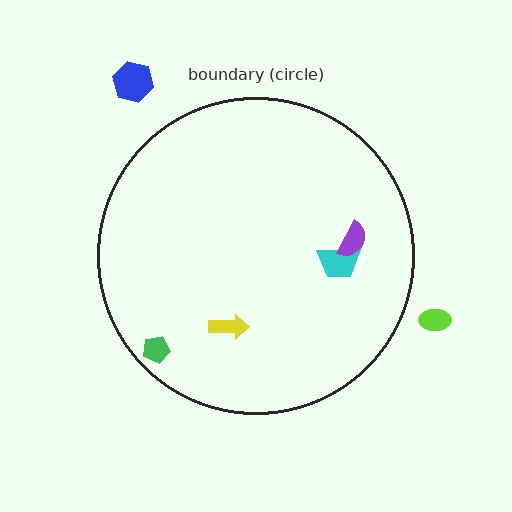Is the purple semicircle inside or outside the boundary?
Inside.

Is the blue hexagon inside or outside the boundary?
Outside.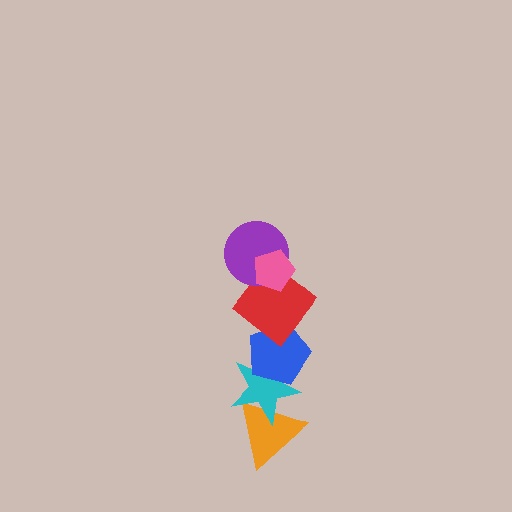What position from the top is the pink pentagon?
The pink pentagon is 1st from the top.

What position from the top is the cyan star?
The cyan star is 5th from the top.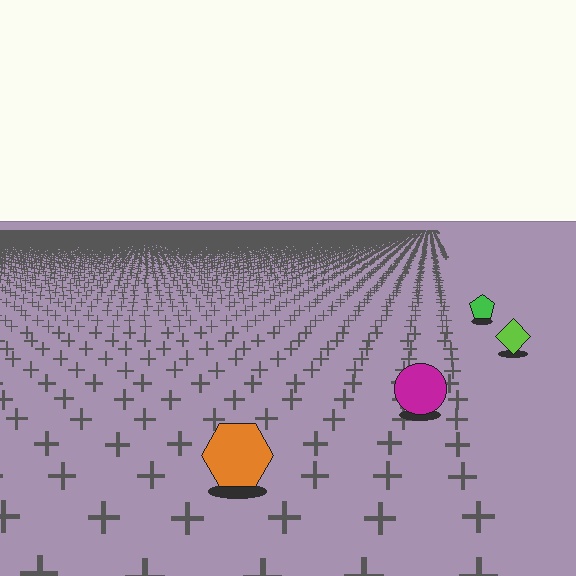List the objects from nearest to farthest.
From nearest to farthest: the orange hexagon, the magenta circle, the lime diamond, the green pentagon.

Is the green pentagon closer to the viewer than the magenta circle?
No. The magenta circle is closer — you can tell from the texture gradient: the ground texture is coarser near it.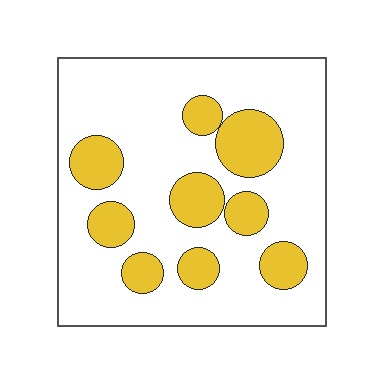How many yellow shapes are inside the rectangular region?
9.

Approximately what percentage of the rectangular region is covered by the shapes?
Approximately 25%.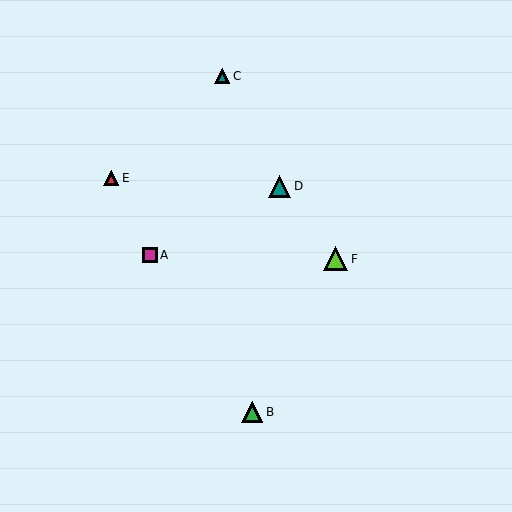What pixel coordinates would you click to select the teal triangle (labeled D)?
Click at (280, 186) to select the teal triangle D.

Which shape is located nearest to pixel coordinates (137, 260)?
The magenta square (labeled A) at (150, 255) is nearest to that location.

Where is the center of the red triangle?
The center of the red triangle is at (111, 178).